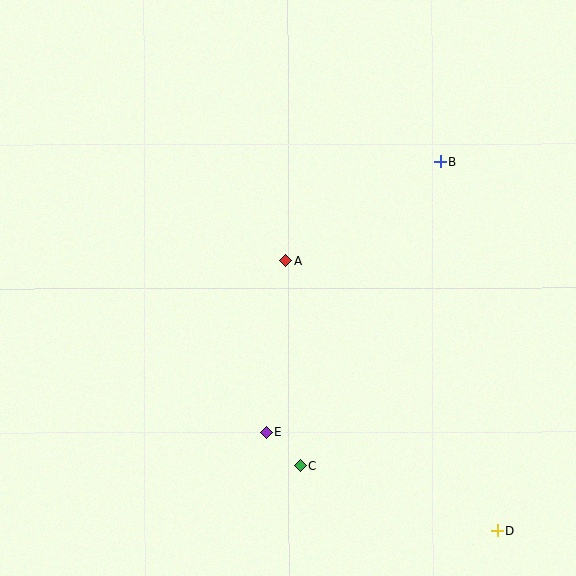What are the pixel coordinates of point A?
Point A is at (286, 261).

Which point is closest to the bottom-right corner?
Point D is closest to the bottom-right corner.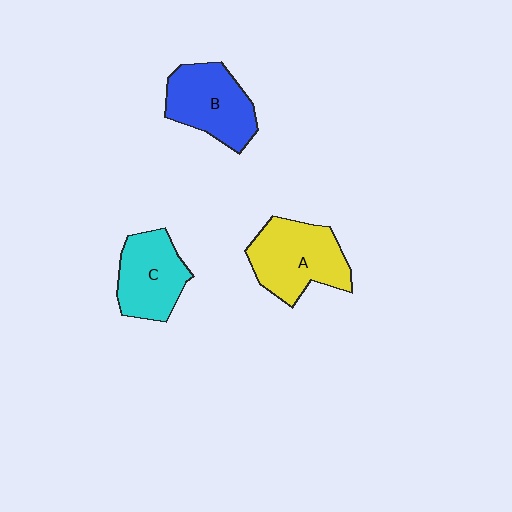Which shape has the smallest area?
Shape C (cyan).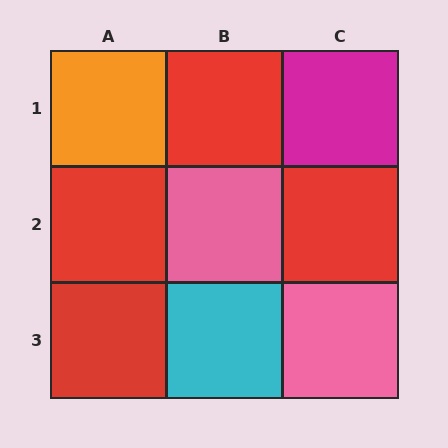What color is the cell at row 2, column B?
Pink.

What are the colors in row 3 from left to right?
Red, cyan, pink.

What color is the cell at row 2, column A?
Red.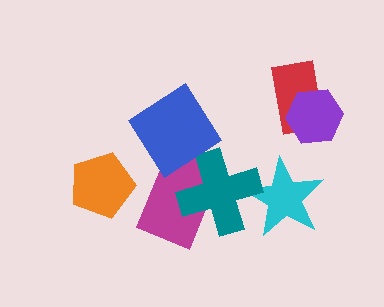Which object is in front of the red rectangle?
The purple hexagon is in front of the red rectangle.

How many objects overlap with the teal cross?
2 objects overlap with the teal cross.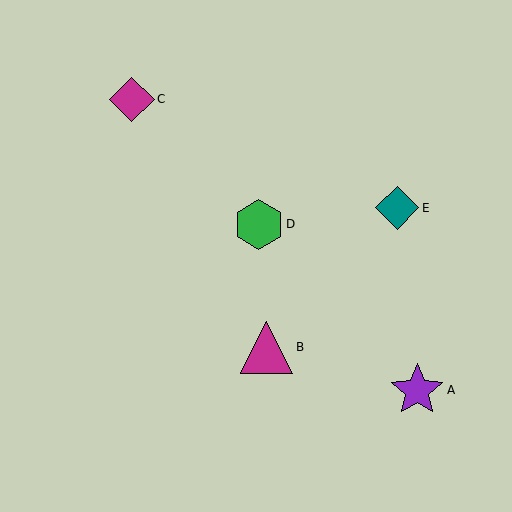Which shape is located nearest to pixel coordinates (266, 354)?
The magenta triangle (labeled B) at (267, 347) is nearest to that location.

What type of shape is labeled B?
Shape B is a magenta triangle.